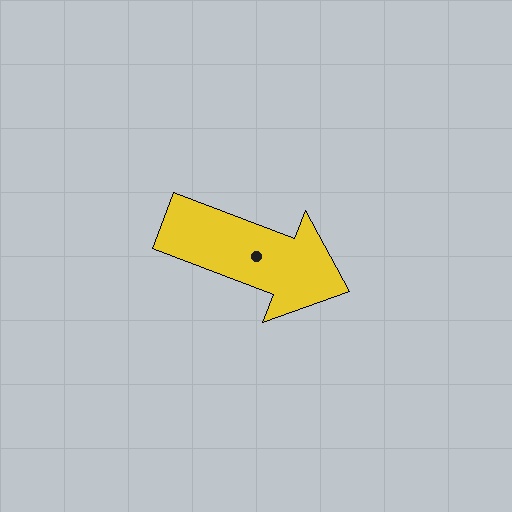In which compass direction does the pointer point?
East.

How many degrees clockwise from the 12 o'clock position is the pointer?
Approximately 111 degrees.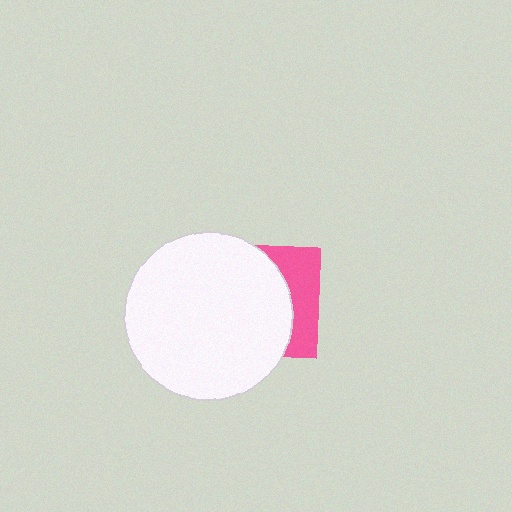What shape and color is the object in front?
The object in front is a white circle.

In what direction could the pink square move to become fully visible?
The pink square could move right. That would shift it out from behind the white circle entirely.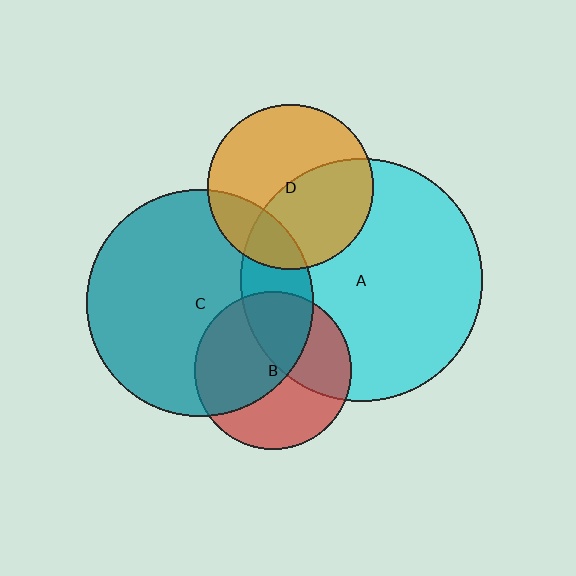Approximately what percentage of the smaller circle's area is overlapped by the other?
Approximately 40%.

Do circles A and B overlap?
Yes.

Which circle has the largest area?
Circle A (cyan).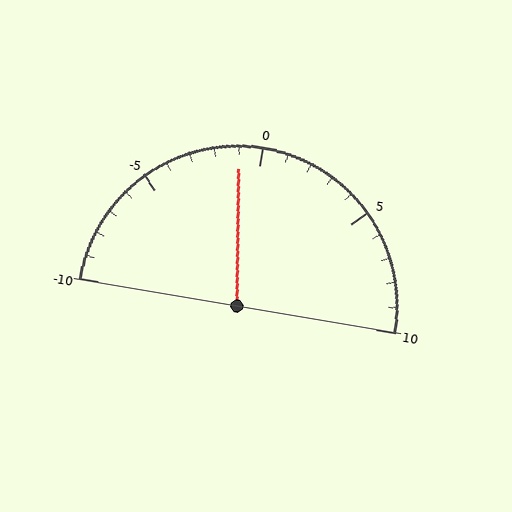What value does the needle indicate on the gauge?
The needle indicates approximately -1.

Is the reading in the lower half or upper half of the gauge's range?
The reading is in the lower half of the range (-10 to 10).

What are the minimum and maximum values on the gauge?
The gauge ranges from -10 to 10.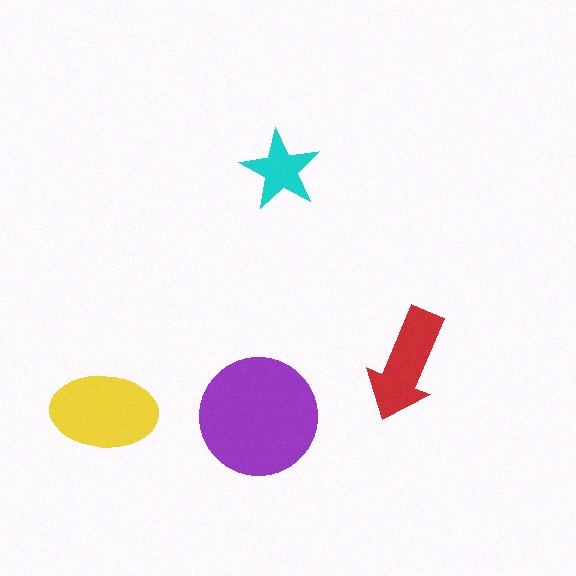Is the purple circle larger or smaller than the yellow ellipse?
Larger.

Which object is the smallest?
The cyan star.